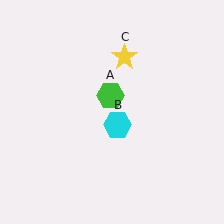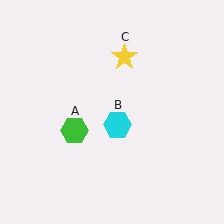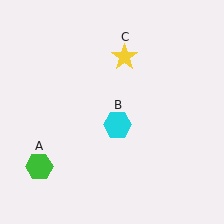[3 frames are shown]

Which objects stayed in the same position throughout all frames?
Cyan hexagon (object B) and yellow star (object C) remained stationary.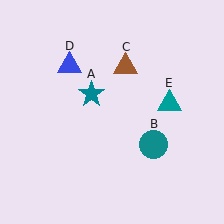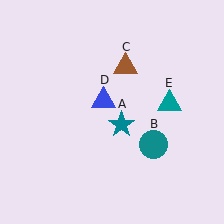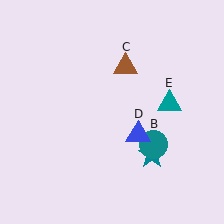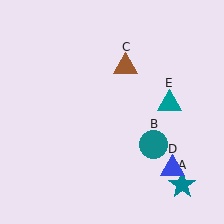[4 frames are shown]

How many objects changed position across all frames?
2 objects changed position: teal star (object A), blue triangle (object D).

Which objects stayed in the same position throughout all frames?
Teal circle (object B) and brown triangle (object C) and teal triangle (object E) remained stationary.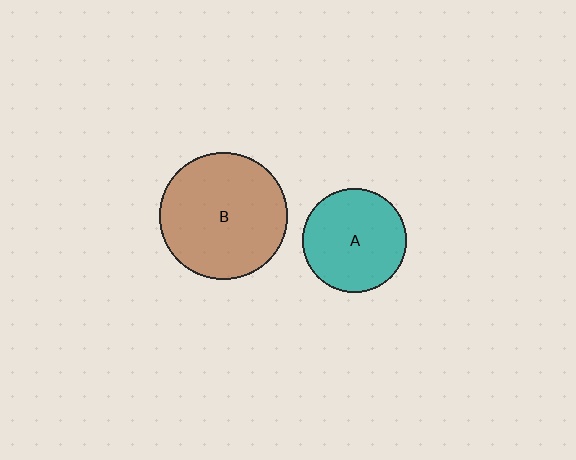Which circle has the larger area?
Circle B (brown).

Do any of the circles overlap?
No, none of the circles overlap.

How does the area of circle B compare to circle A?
Approximately 1.5 times.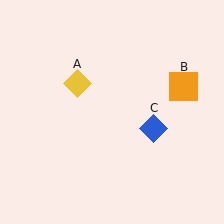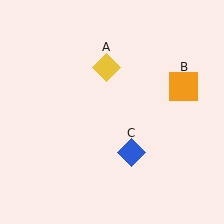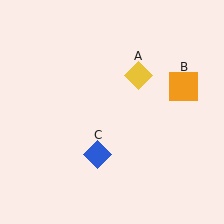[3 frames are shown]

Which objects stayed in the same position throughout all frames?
Orange square (object B) remained stationary.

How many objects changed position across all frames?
2 objects changed position: yellow diamond (object A), blue diamond (object C).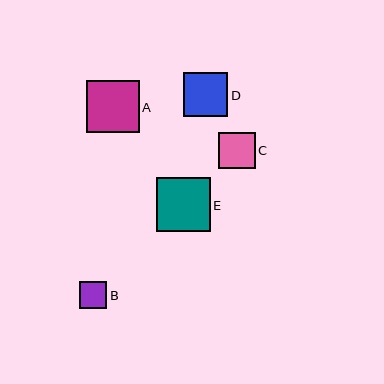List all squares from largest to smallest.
From largest to smallest: E, A, D, C, B.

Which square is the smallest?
Square B is the smallest with a size of approximately 27 pixels.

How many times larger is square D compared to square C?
Square D is approximately 1.2 times the size of square C.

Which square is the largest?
Square E is the largest with a size of approximately 54 pixels.